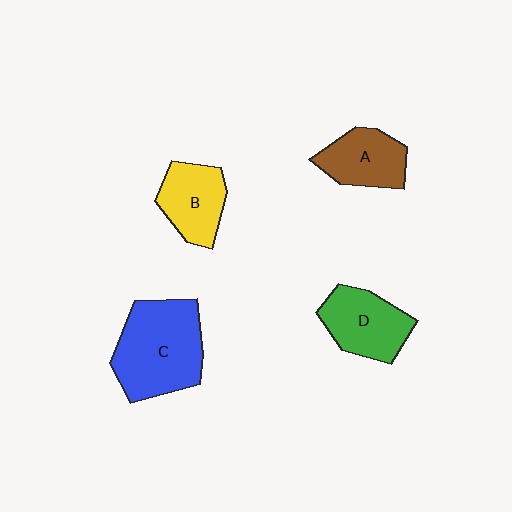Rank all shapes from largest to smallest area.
From largest to smallest: C (blue), D (green), B (yellow), A (brown).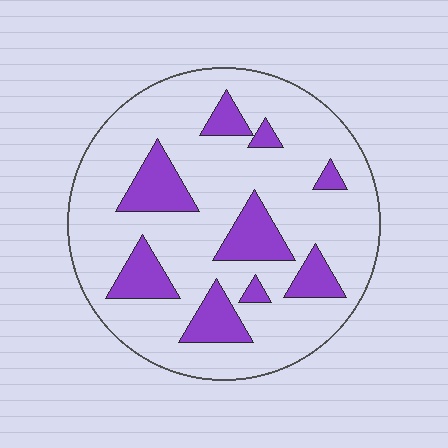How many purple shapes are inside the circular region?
9.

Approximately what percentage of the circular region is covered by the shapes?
Approximately 20%.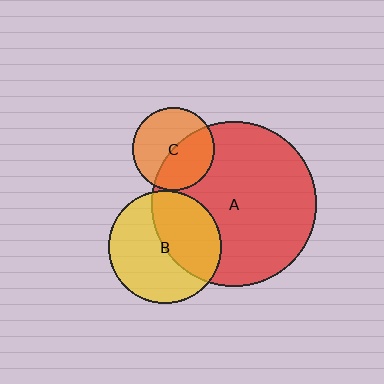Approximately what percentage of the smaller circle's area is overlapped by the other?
Approximately 45%.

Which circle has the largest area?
Circle A (red).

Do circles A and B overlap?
Yes.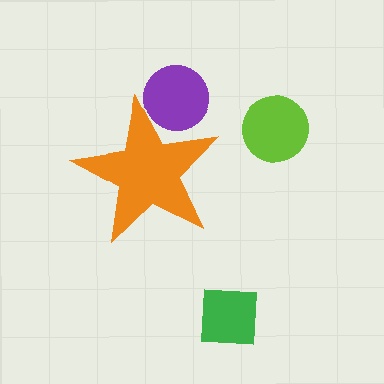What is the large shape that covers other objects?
An orange star.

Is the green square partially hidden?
No, the green square is fully visible.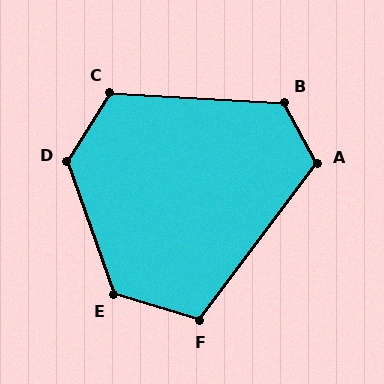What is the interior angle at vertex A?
Approximately 115 degrees (obtuse).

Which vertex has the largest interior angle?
D, at approximately 129 degrees.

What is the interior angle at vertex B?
Approximately 122 degrees (obtuse).